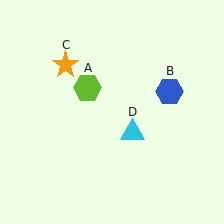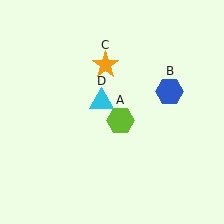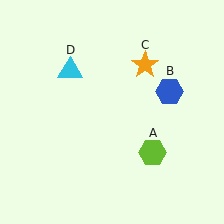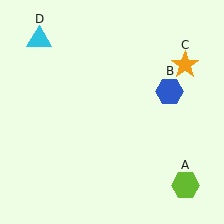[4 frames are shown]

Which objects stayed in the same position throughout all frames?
Blue hexagon (object B) remained stationary.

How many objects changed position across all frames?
3 objects changed position: lime hexagon (object A), orange star (object C), cyan triangle (object D).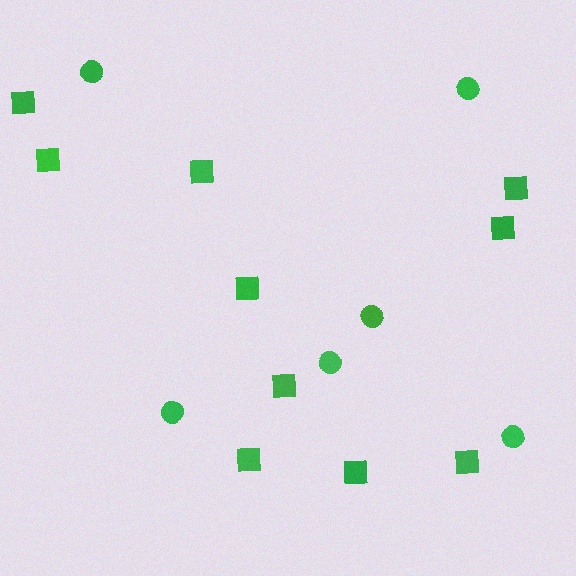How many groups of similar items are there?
There are 2 groups: one group of circles (6) and one group of squares (10).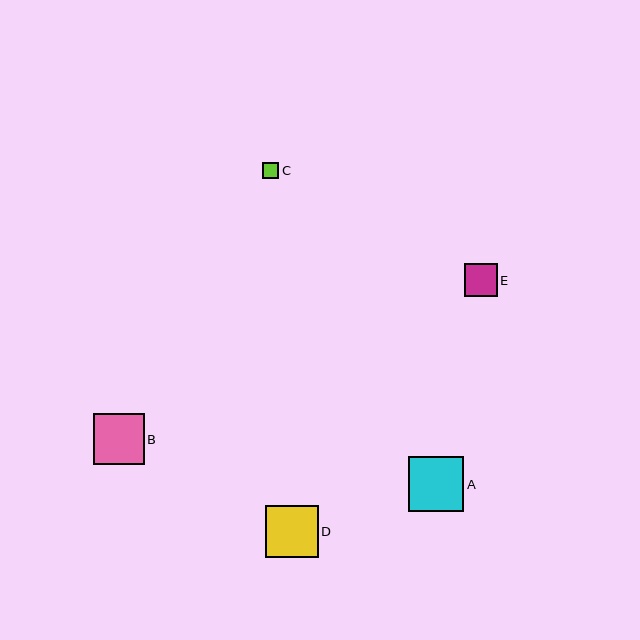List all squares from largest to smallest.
From largest to smallest: A, D, B, E, C.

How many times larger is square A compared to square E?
Square A is approximately 1.7 times the size of square E.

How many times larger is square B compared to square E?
Square B is approximately 1.6 times the size of square E.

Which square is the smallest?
Square C is the smallest with a size of approximately 16 pixels.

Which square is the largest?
Square A is the largest with a size of approximately 55 pixels.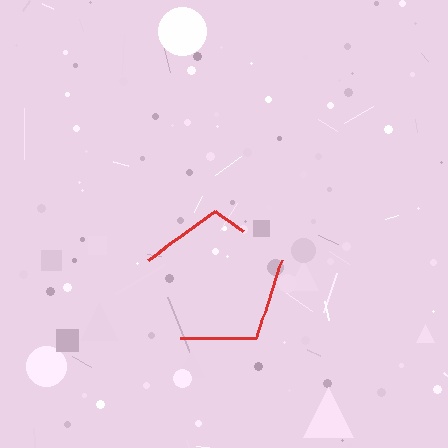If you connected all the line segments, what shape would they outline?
They would outline a pentagon.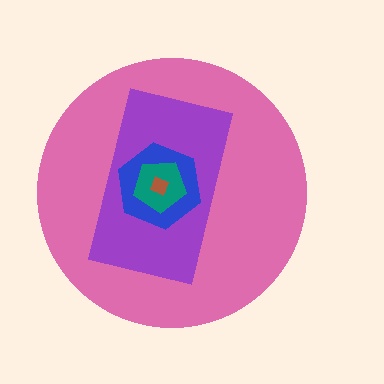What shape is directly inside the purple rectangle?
The blue hexagon.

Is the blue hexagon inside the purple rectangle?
Yes.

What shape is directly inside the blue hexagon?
The teal pentagon.